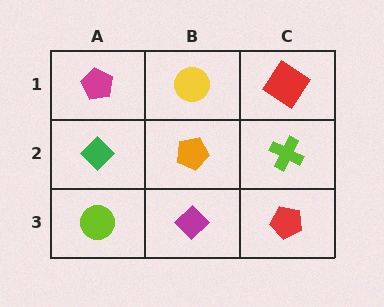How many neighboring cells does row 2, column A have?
3.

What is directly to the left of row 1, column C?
A yellow circle.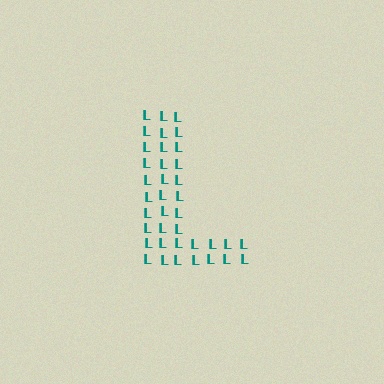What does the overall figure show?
The overall figure shows the letter L.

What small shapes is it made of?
It is made of small letter L's.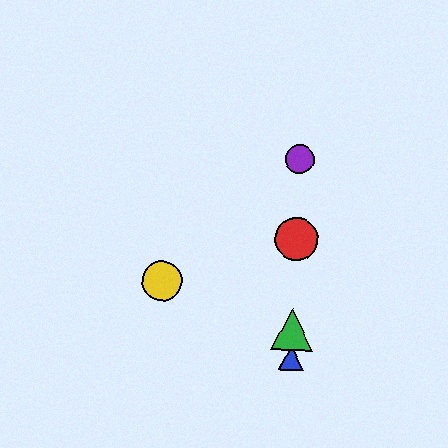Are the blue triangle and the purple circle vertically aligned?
Yes, both are at x≈291.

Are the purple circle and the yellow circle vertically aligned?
No, the purple circle is at x≈299 and the yellow circle is at x≈162.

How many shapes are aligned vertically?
4 shapes (the red circle, the blue triangle, the green triangle, the purple circle) are aligned vertically.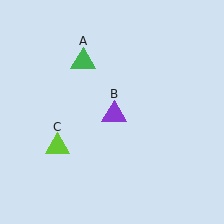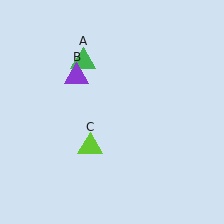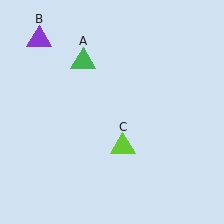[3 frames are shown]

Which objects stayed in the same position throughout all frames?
Green triangle (object A) remained stationary.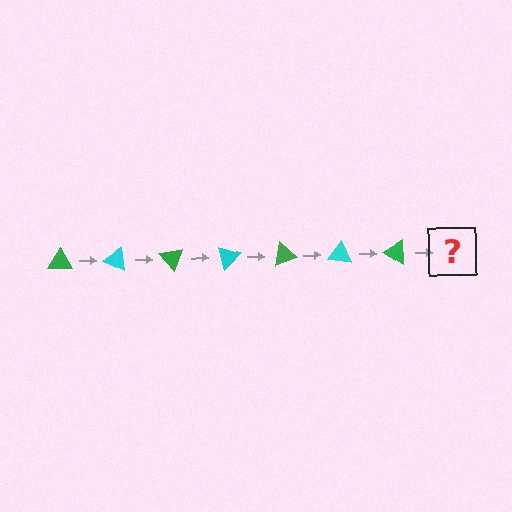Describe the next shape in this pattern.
It should be a cyan triangle, rotated 175 degrees from the start.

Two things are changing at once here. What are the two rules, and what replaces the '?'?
The two rules are that it rotates 25 degrees each step and the color cycles through green and cyan. The '?' should be a cyan triangle, rotated 175 degrees from the start.